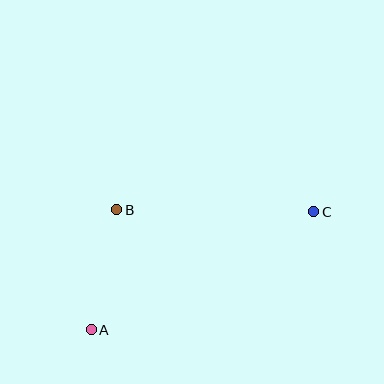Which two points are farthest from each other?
Points A and C are farthest from each other.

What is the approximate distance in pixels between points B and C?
The distance between B and C is approximately 197 pixels.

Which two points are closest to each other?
Points A and B are closest to each other.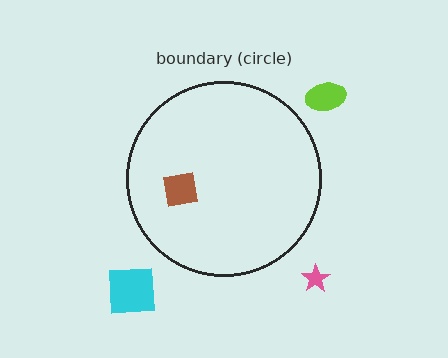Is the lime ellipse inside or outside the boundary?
Outside.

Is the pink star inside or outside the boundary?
Outside.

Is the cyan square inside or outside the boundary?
Outside.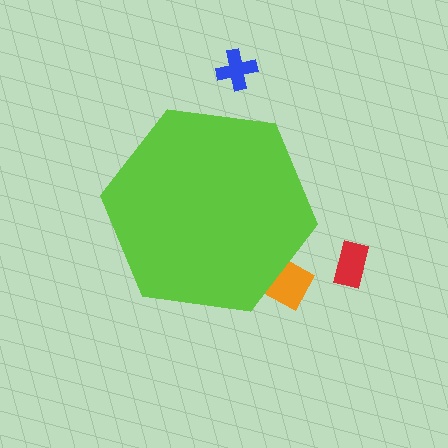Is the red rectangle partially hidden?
No, the red rectangle is fully visible.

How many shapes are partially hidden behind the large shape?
1 shape is partially hidden.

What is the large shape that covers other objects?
A lime hexagon.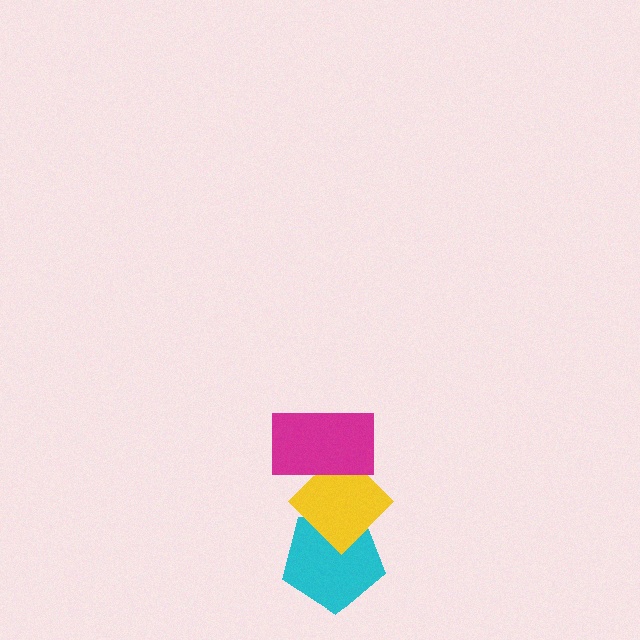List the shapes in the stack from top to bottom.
From top to bottom: the magenta rectangle, the yellow diamond, the cyan pentagon.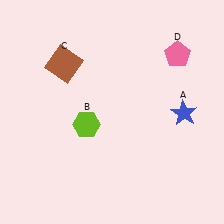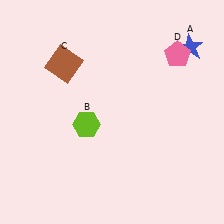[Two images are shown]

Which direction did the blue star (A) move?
The blue star (A) moved up.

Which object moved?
The blue star (A) moved up.